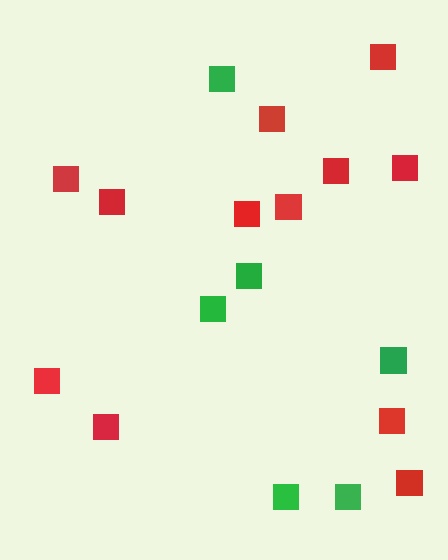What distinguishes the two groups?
There are 2 groups: one group of red squares (12) and one group of green squares (6).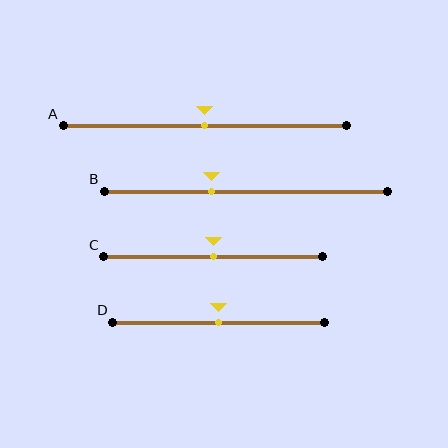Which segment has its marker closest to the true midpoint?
Segment A has its marker closest to the true midpoint.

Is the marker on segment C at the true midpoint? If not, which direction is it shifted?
Yes, the marker on segment C is at the true midpoint.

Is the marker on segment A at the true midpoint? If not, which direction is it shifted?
Yes, the marker on segment A is at the true midpoint.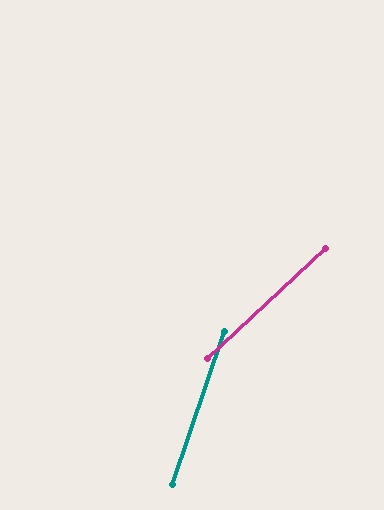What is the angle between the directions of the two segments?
Approximately 28 degrees.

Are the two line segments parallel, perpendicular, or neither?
Neither parallel nor perpendicular — they differ by about 28°.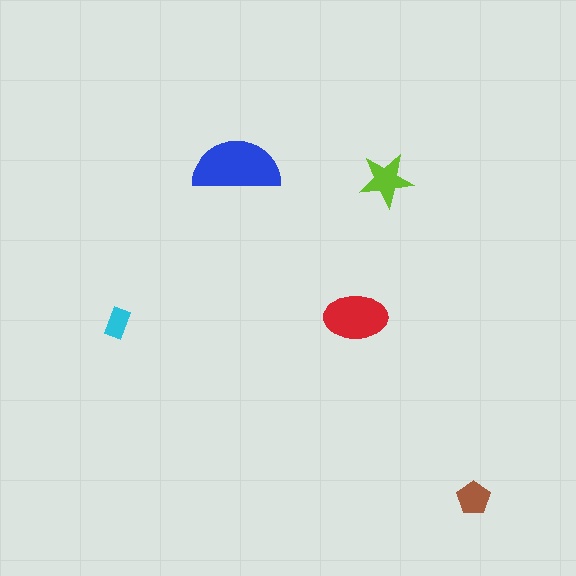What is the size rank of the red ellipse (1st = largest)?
2nd.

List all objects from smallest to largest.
The cyan rectangle, the brown pentagon, the lime star, the red ellipse, the blue semicircle.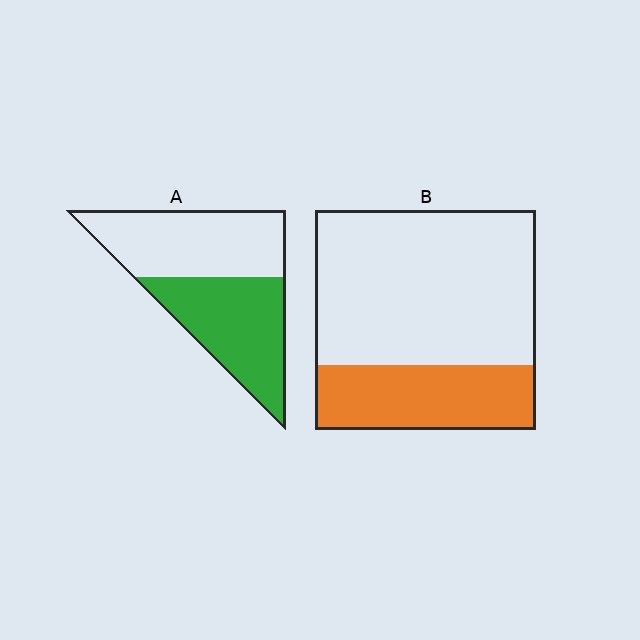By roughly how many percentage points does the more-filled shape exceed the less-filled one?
By roughly 20 percentage points (A over B).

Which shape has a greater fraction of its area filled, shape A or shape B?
Shape A.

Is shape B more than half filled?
No.